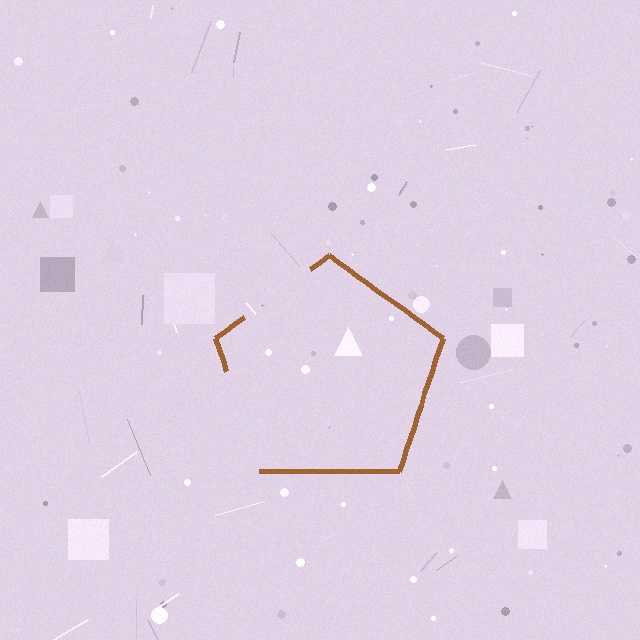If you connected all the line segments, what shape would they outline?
They would outline a pentagon.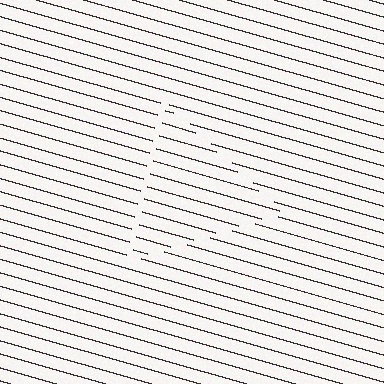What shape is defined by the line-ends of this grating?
An illusory triangle. The interior of the shape contains the same grating, shifted by half a period — the contour is defined by the phase discontinuity where line-ends from the inner and outer gratings abut.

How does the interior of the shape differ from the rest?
The interior of the shape contains the same grating, shifted by half a period — the contour is defined by the phase discontinuity where line-ends from the inner and outer gratings abut.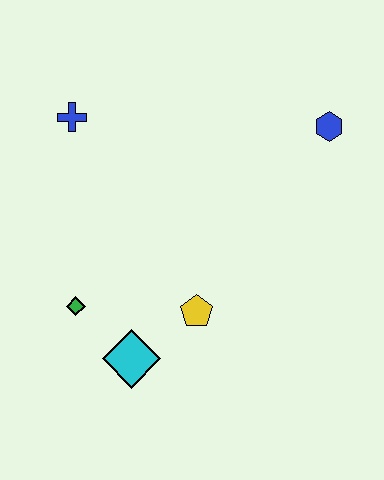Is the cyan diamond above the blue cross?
No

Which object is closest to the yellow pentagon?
The cyan diamond is closest to the yellow pentagon.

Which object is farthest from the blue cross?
The blue hexagon is farthest from the blue cross.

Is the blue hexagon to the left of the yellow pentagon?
No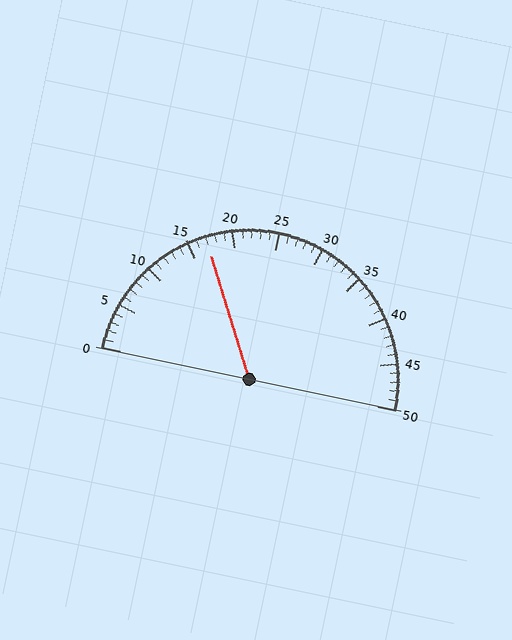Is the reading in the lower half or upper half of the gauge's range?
The reading is in the lower half of the range (0 to 50).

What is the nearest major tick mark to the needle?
The nearest major tick mark is 15.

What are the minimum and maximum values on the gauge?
The gauge ranges from 0 to 50.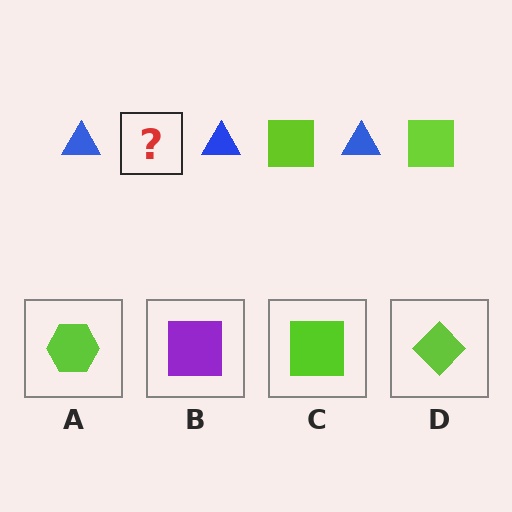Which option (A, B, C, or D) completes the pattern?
C.